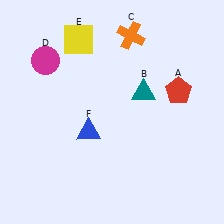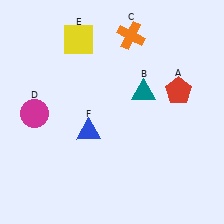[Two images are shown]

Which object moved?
The magenta circle (D) moved down.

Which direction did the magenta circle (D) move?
The magenta circle (D) moved down.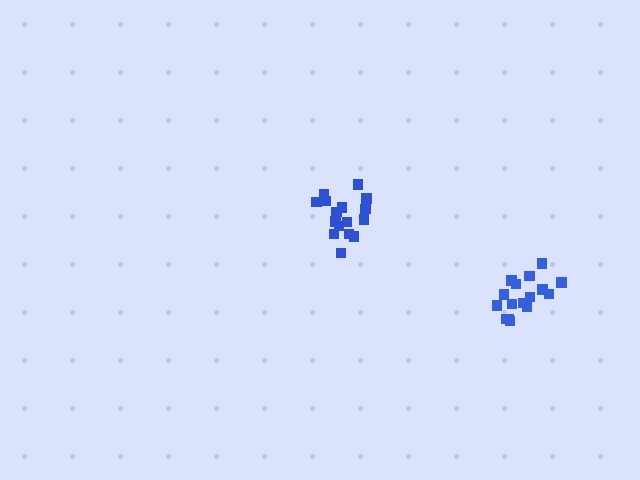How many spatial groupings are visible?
There are 2 spatial groupings.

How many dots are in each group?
Group 1: 17 dots, Group 2: 16 dots (33 total).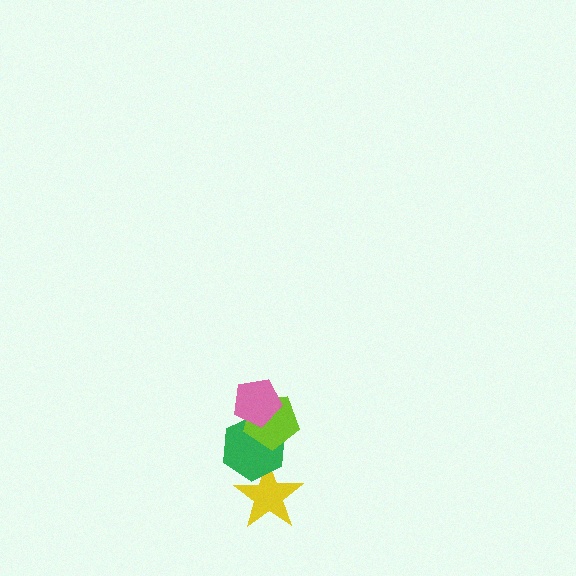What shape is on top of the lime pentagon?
The pink pentagon is on top of the lime pentagon.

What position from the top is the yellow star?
The yellow star is 4th from the top.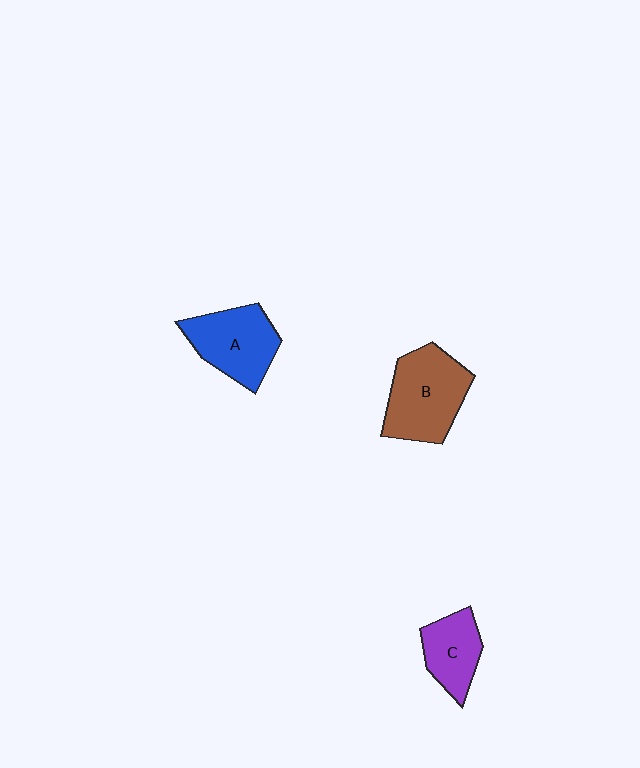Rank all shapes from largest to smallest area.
From largest to smallest: B (brown), A (blue), C (purple).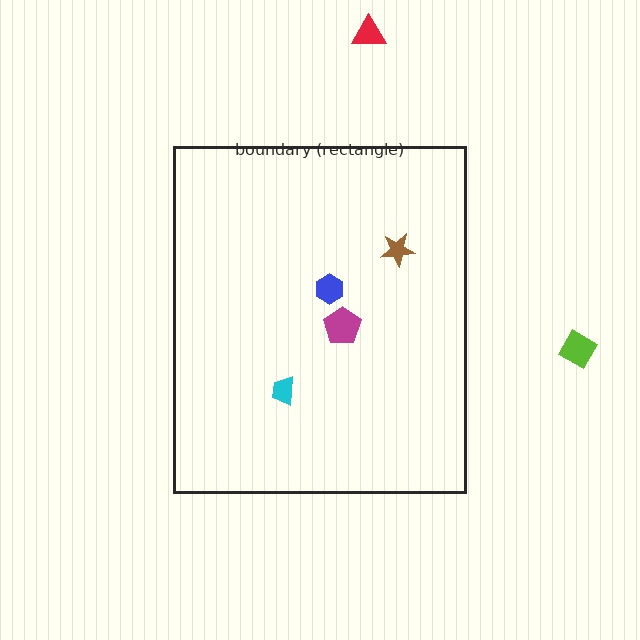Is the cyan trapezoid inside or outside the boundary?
Inside.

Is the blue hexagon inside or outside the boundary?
Inside.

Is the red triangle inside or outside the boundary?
Outside.